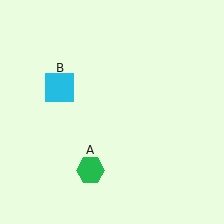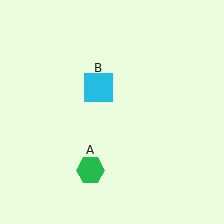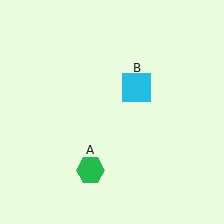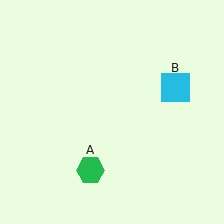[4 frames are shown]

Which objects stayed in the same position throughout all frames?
Green hexagon (object A) remained stationary.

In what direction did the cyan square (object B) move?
The cyan square (object B) moved right.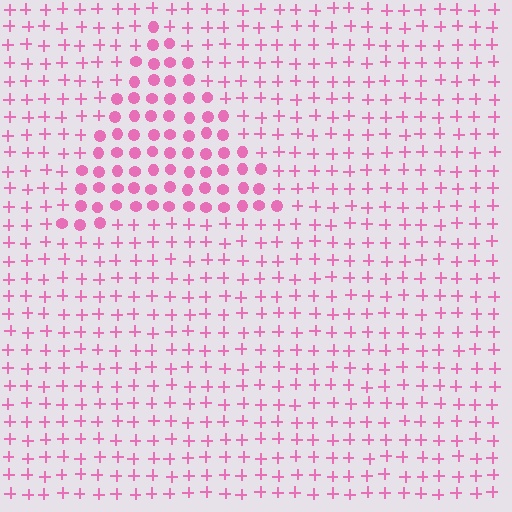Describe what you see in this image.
The image is filled with small pink elements arranged in a uniform grid. A triangle-shaped region contains circles, while the surrounding area contains plus signs. The boundary is defined purely by the change in element shape.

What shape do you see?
I see a triangle.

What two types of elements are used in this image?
The image uses circles inside the triangle region and plus signs outside it.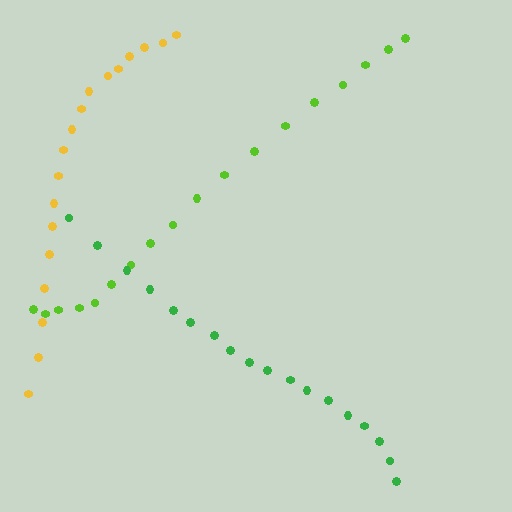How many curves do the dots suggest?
There are 3 distinct paths.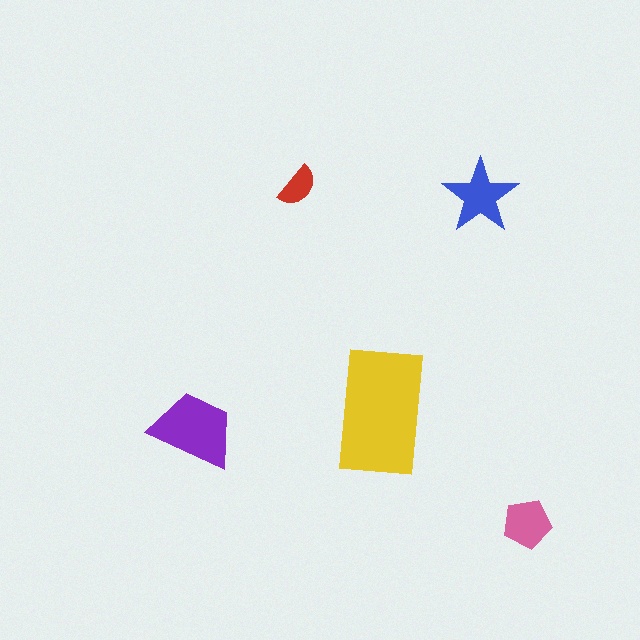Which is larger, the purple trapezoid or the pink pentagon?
The purple trapezoid.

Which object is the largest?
The yellow rectangle.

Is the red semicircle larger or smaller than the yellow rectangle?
Smaller.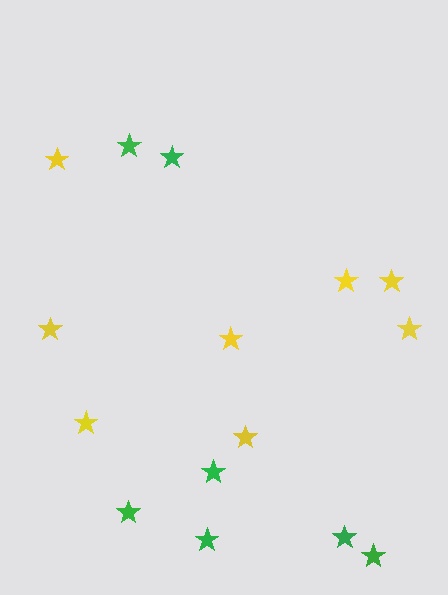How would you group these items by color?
There are 2 groups: one group of green stars (7) and one group of yellow stars (8).